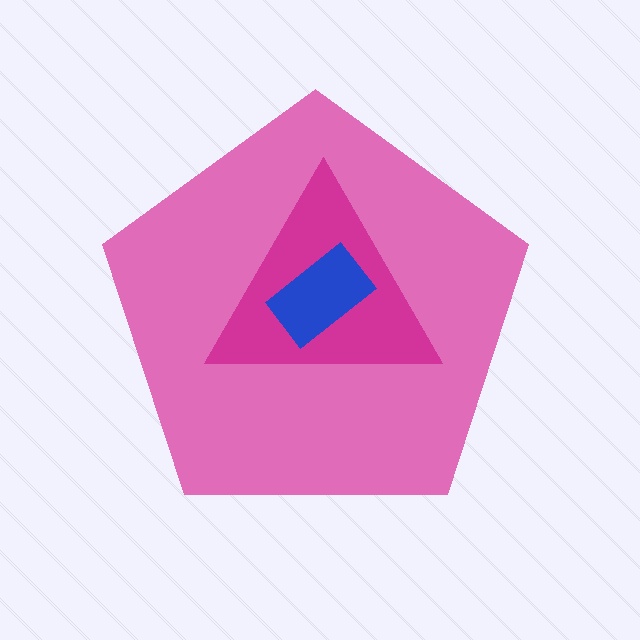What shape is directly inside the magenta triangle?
The blue rectangle.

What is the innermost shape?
The blue rectangle.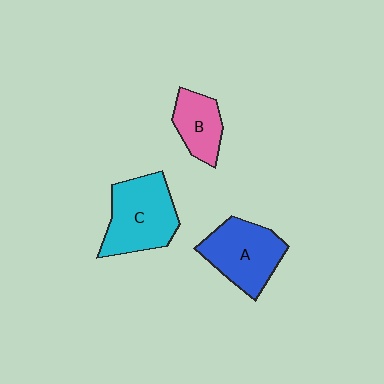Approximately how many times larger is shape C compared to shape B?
Approximately 1.7 times.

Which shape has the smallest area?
Shape B (pink).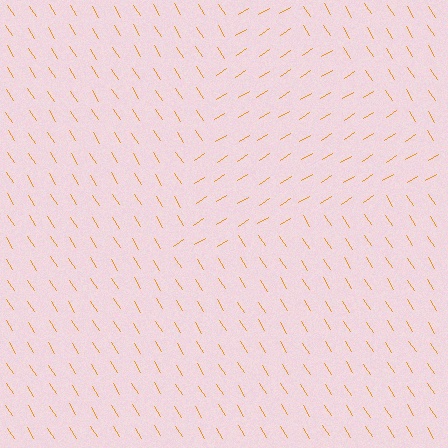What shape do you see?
I see a triangle.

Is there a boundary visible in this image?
Yes, there is a texture boundary formed by a change in line orientation.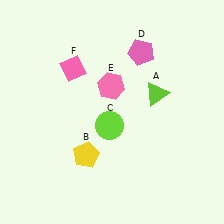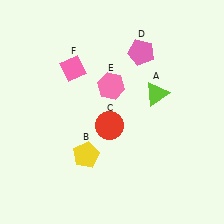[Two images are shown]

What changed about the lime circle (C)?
In Image 1, C is lime. In Image 2, it changed to red.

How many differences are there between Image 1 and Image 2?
There is 1 difference between the two images.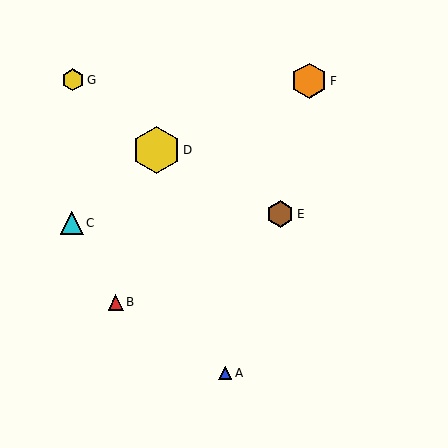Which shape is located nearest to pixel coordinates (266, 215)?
The brown hexagon (labeled E) at (280, 214) is nearest to that location.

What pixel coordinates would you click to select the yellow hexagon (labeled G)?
Click at (73, 80) to select the yellow hexagon G.